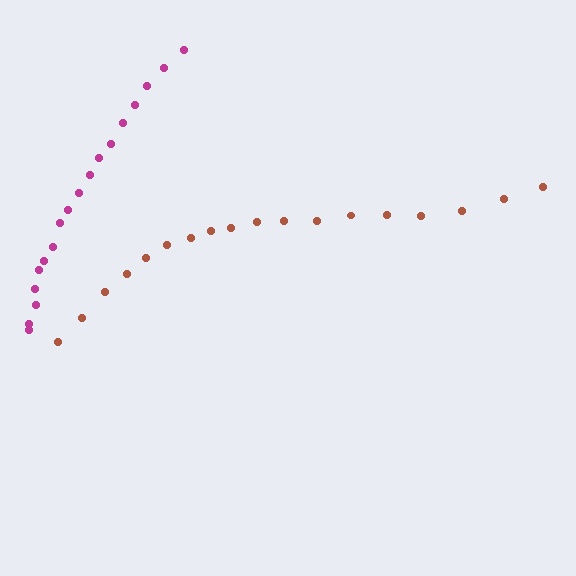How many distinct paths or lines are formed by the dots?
There are 2 distinct paths.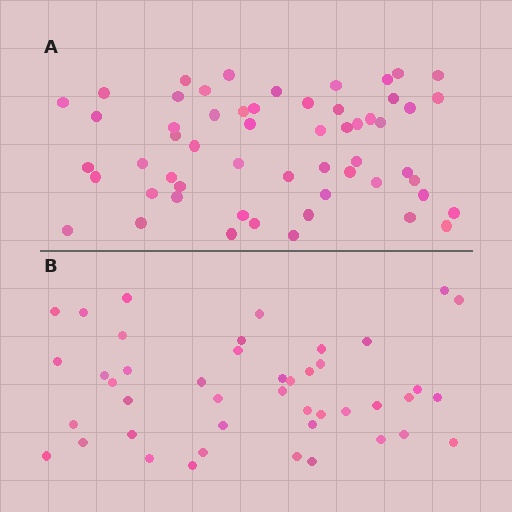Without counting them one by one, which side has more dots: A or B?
Region A (the top region) has more dots.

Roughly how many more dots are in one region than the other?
Region A has roughly 12 or so more dots than region B.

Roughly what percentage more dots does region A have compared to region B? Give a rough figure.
About 25% more.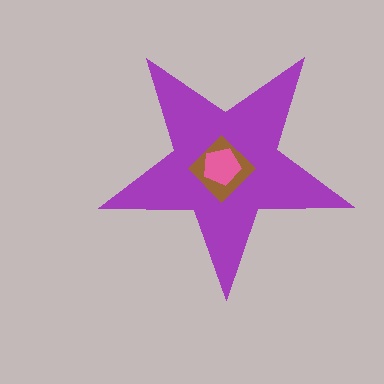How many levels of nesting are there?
3.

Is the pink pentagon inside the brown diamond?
Yes.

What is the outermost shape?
The purple star.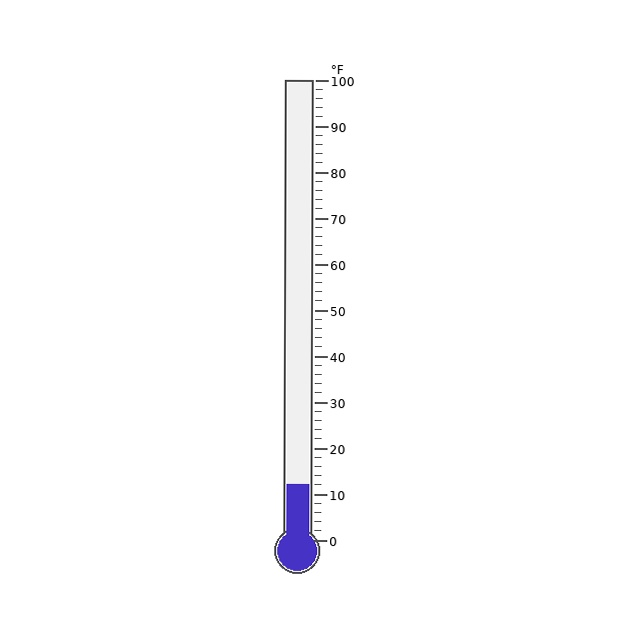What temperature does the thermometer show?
The thermometer shows approximately 12°F.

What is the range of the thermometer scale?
The thermometer scale ranges from 0°F to 100°F.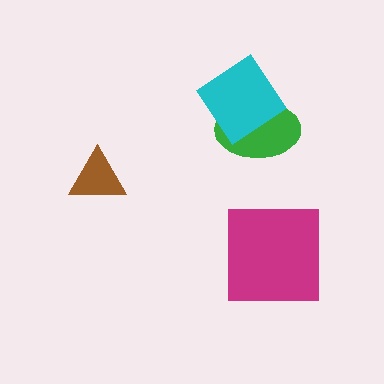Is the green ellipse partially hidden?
Yes, it is partially covered by another shape.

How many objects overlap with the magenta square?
0 objects overlap with the magenta square.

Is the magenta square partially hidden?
No, no other shape covers it.